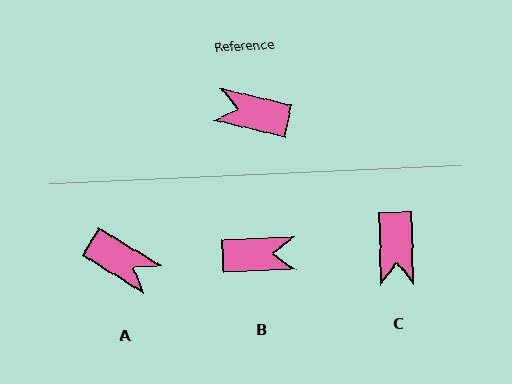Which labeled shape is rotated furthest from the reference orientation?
B, about 165 degrees away.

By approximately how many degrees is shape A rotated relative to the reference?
Approximately 161 degrees counter-clockwise.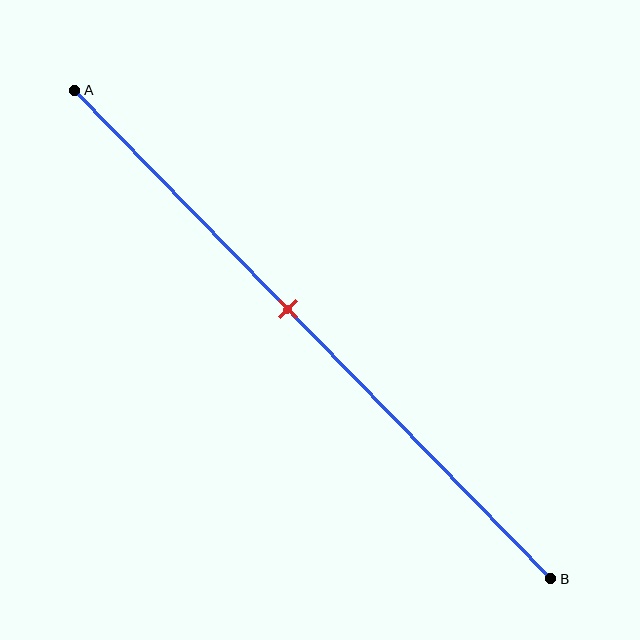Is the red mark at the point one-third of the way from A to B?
No, the mark is at about 45% from A, not at the 33% one-third point.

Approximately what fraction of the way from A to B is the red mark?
The red mark is approximately 45% of the way from A to B.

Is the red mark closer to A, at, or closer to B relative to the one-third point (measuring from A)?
The red mark is closer to point B than the one-third point of segment AB.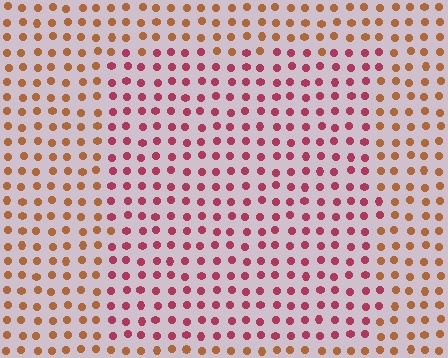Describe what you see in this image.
The image is filled with small brown elements in a uniform arrangement. A rectangle-shaped region is visible where the elements are tinted to a slightly different hue, forming a subtle color boundary.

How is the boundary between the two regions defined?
The boundary is defined purely by a slight shift in hue (about 42 degrees). Spacing, size, and orientation are identical on both sides.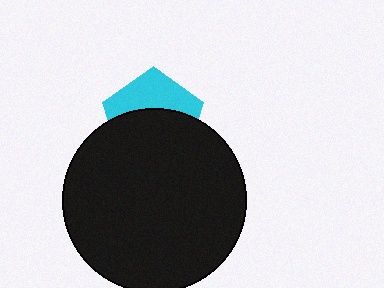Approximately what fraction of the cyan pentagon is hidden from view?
Roughly 59% of the cyan pentagon is hidden behind the black circle.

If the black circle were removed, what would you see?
You would see the complete cyan pentagon.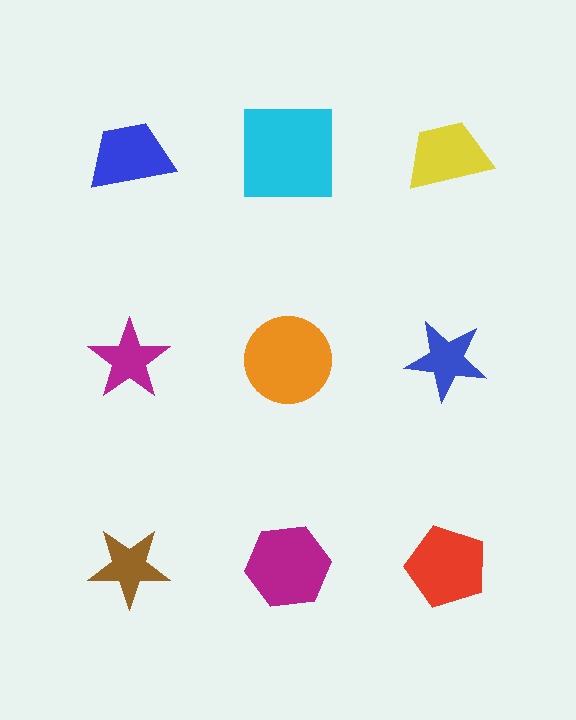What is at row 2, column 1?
A magenta star.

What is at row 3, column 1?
A brown star.